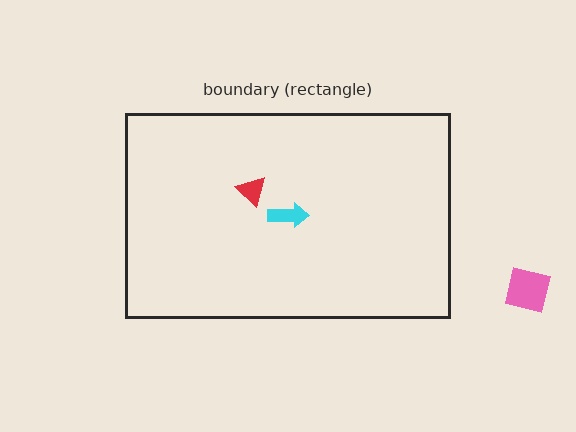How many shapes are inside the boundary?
2 inside, 1 outside.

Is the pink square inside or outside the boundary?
Outside.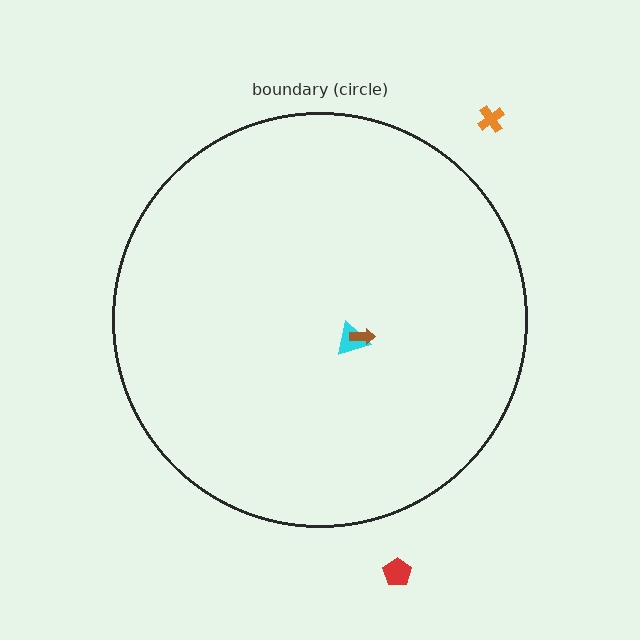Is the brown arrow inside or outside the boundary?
Inside.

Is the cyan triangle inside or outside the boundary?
Inside.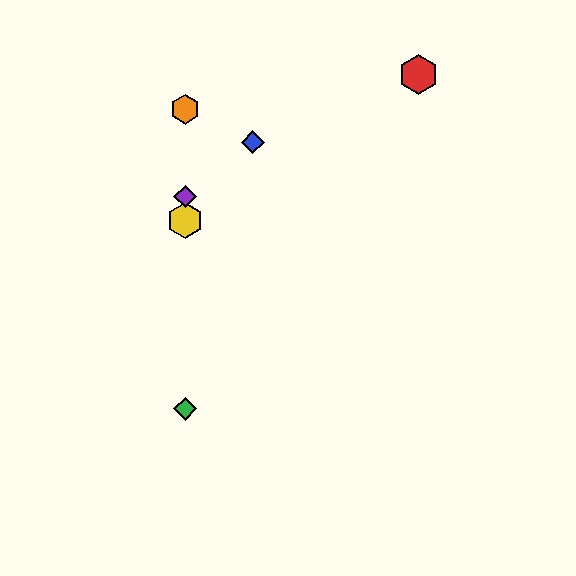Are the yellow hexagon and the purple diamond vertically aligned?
Yes, both are at x≈185.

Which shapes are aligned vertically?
The green diamond, the yellow hexagon, the purple diamond, the orange hexagon are aligned vertically.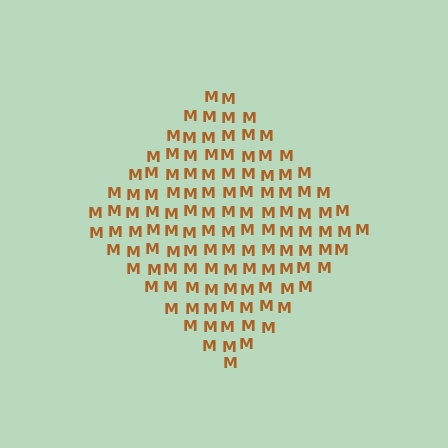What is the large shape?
The large shape is a diamond.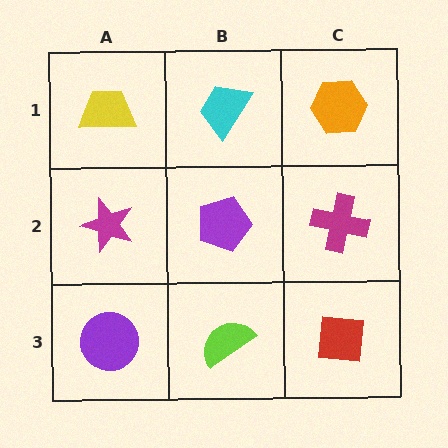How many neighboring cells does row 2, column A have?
3.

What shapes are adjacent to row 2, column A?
A yellow trapezoid (row 1, column A), a purple circle (row 3, column A), a purple pentagon (row 2, column B).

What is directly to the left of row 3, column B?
A purple circle.